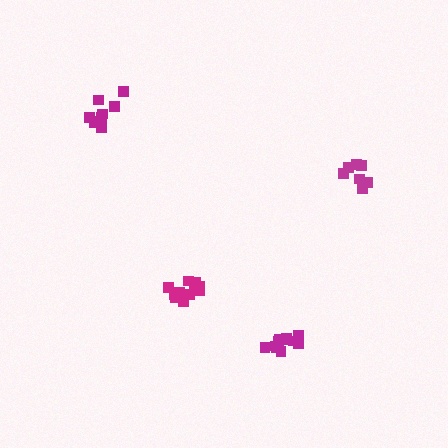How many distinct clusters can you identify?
There are 4 distinct clusters.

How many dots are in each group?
Group 1: 7 dots, Group 2: 11 dots, Group 3: 11 dots, Group 4: 9 dots (38 total).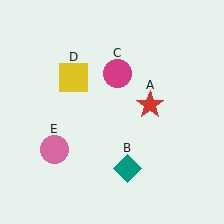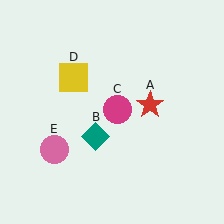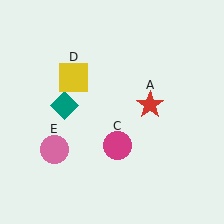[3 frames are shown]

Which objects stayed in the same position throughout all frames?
Red star (object A) and yellow square (object D) and pink circle (object E) remained stationary.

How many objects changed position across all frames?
2 objects changed position: teal diamond (object B), magenta circle (object C).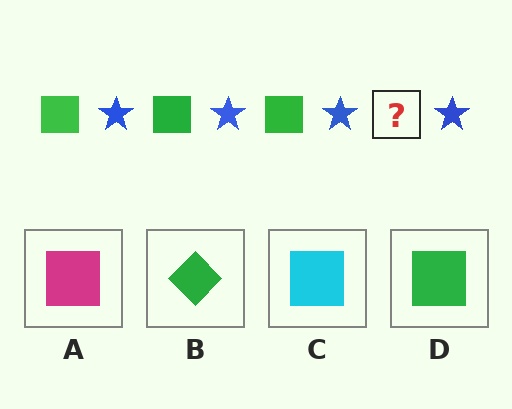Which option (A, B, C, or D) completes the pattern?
D.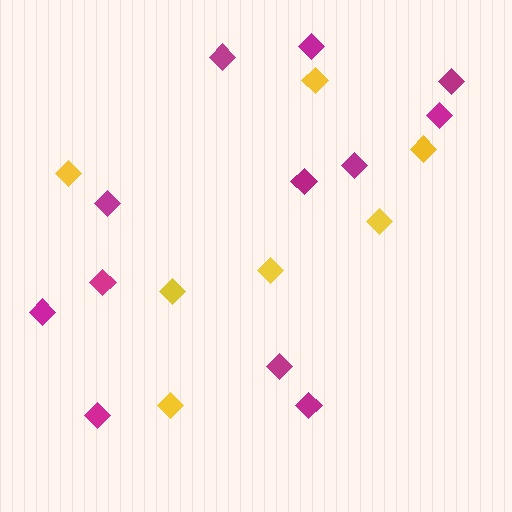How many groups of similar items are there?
There are 2 groups: one group of yellow diamonds (7) and one group of magenta diamonds (12).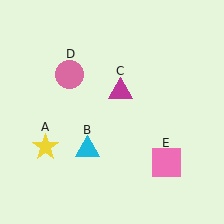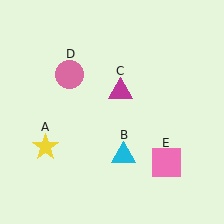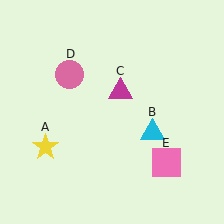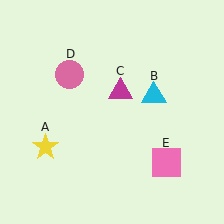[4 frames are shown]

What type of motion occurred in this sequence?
The cyan triangle (object B) rotated counterclockwise around the center of the scene.